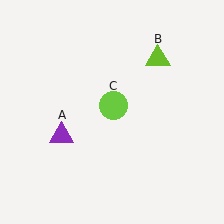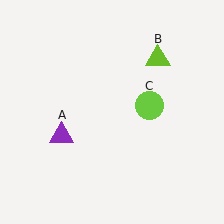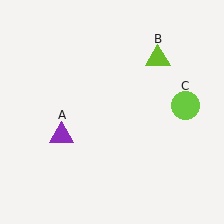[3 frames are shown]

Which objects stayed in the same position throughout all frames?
Purple triangle (object A) and lime triangle (object B) remained stationary.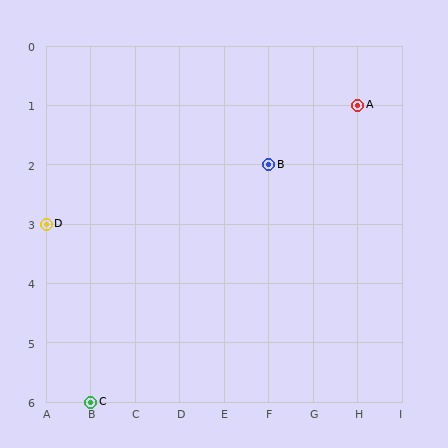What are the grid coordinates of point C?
Point C is at grid coordinates (B, 6).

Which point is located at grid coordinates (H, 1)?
Point A is at (H, 1).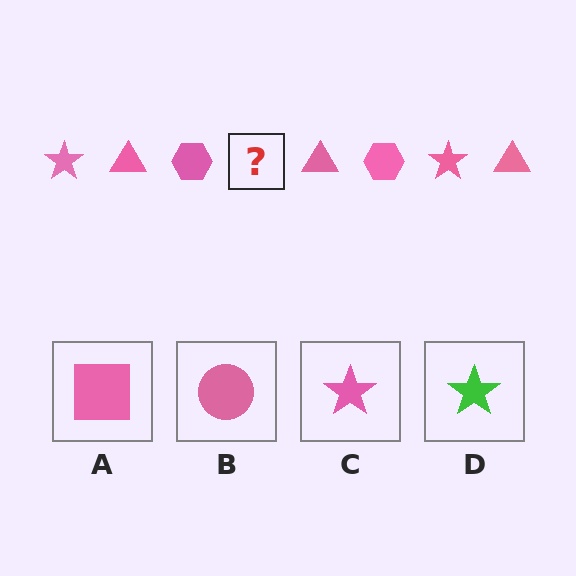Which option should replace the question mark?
Option C.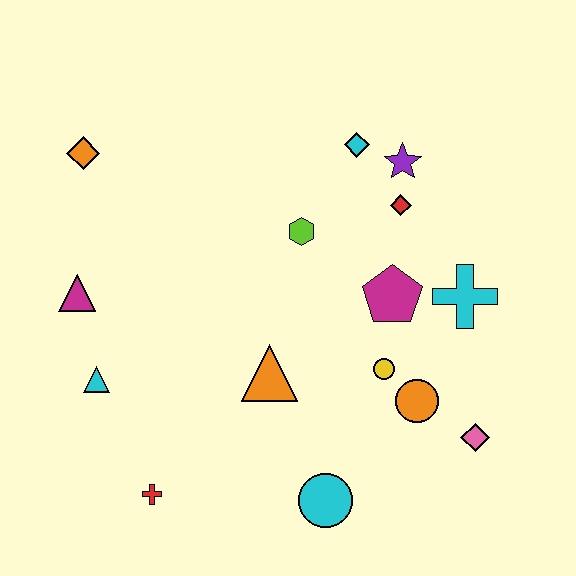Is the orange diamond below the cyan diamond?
Yes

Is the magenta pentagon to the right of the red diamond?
No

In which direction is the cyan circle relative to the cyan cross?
The cyan circle is below the cyan cross.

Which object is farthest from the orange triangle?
The orange diamond is farthest from the orange triangle.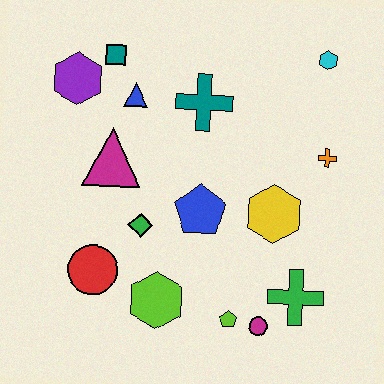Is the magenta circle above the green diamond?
No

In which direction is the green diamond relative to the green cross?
The green diamond is to the left of the green cross.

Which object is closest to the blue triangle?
The teal square is closest to the blue triangle.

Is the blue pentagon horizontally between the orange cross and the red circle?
Yes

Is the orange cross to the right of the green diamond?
Yes